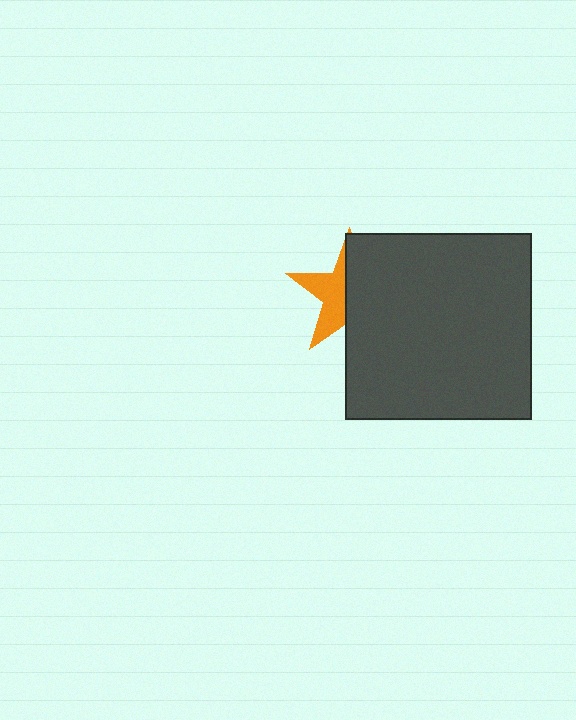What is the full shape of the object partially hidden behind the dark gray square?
The partially hidden object is an orange star.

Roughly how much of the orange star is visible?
A small part of it is visible (roughly 44%).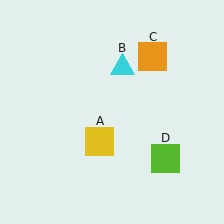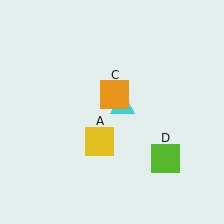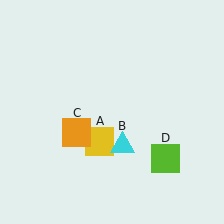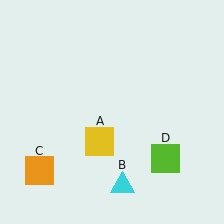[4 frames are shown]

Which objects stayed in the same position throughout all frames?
Yellow square (object A) and lime square (object D) remained stationary.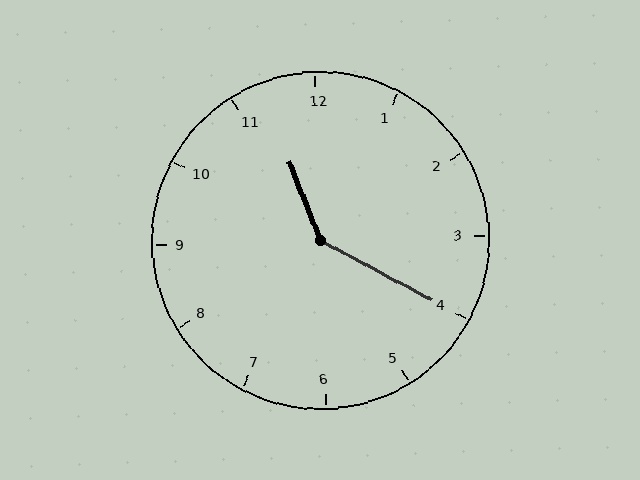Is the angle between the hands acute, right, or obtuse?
It is obtuse.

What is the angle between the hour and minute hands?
Approximately 140 degrees.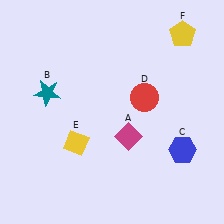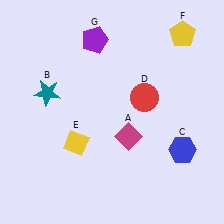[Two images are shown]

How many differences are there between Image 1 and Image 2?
There is 1 difference between the two images.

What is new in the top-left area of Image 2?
A purple pentagon (G) was added in the top-left area of Image 2.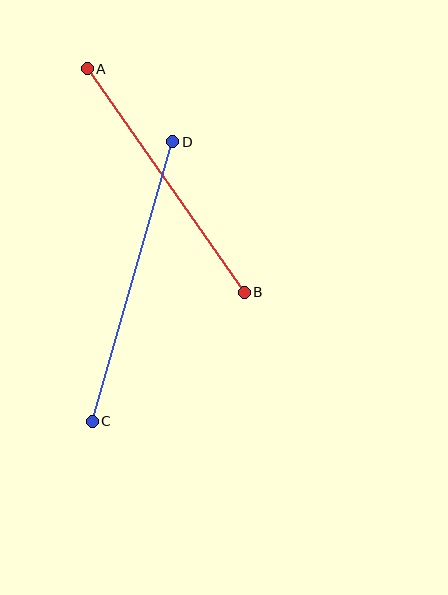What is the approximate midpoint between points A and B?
The midpoint is at approximately (166, 181) pixels.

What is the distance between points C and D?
The distance is approximately 291 pixels.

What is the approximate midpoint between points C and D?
The midpoint is at approximately (133, 281) pixels.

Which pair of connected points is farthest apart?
Points C and D are farthest apart.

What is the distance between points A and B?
The distance is approximately 273 pixels.